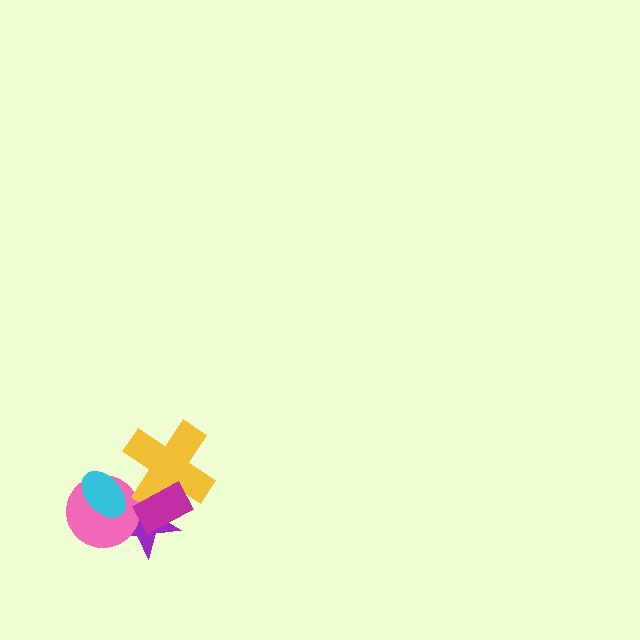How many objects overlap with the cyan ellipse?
2 objects overlap with the cyan ellipse.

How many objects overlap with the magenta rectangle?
2 objects overlap with the magenta rectangle.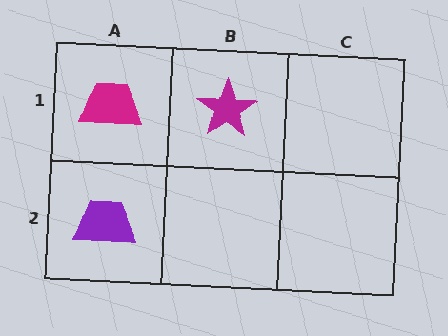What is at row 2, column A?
A purple trapezoid.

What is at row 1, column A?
A magenta trapezoid.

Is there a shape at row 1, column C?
No, that cell is empty.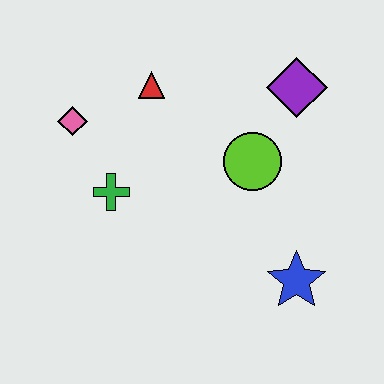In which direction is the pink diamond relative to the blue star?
The pink diamond is to the left of the blue star.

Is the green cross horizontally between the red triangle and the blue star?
No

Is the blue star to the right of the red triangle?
Yes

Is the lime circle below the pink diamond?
Yes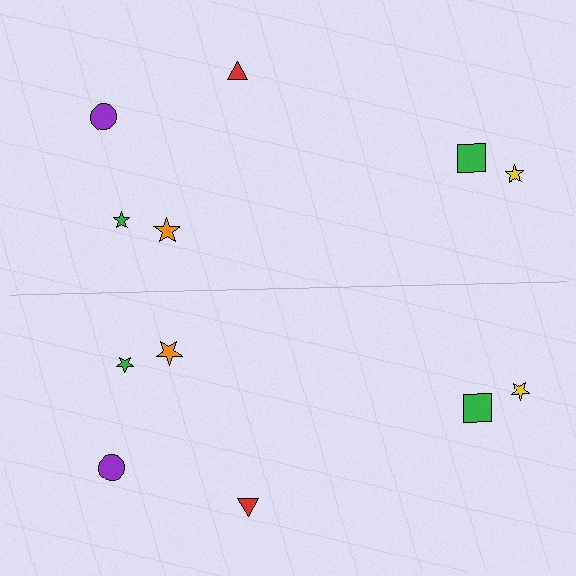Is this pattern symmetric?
Yes, this pattern has bilateral (reflection) symmetry.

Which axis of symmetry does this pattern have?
The pattern has a horizontal axis of symmetry running through the center of the image.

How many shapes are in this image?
There are 12 shapes in this image.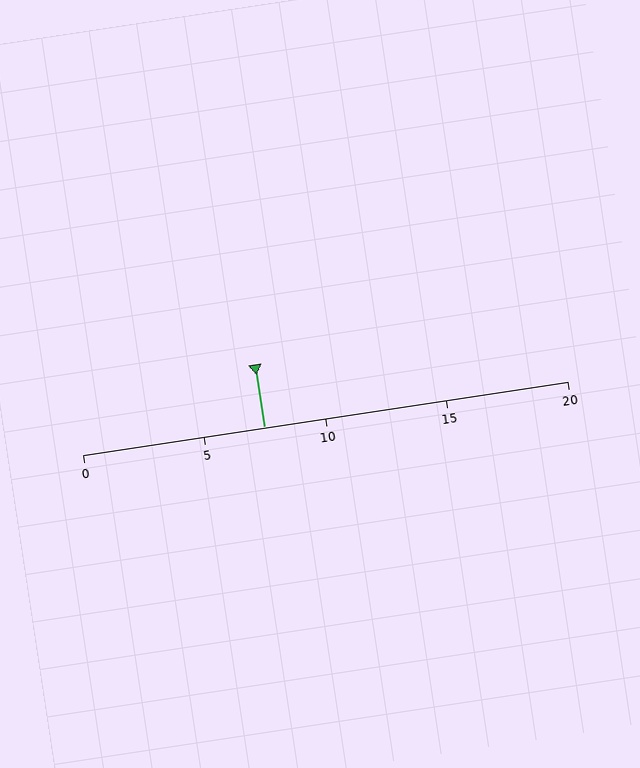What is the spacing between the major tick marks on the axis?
The major ticks are spaced 5 apart.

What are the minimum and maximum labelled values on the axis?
The axis runs from 0 to 20.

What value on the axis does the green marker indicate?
The marker indicates approximately 7.5.